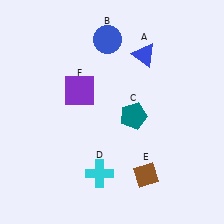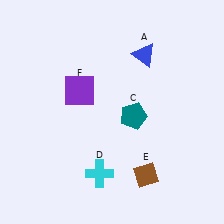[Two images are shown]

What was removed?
The blue circle (B) was removed in Image 2.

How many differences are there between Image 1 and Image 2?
There is 1 difference between the two images.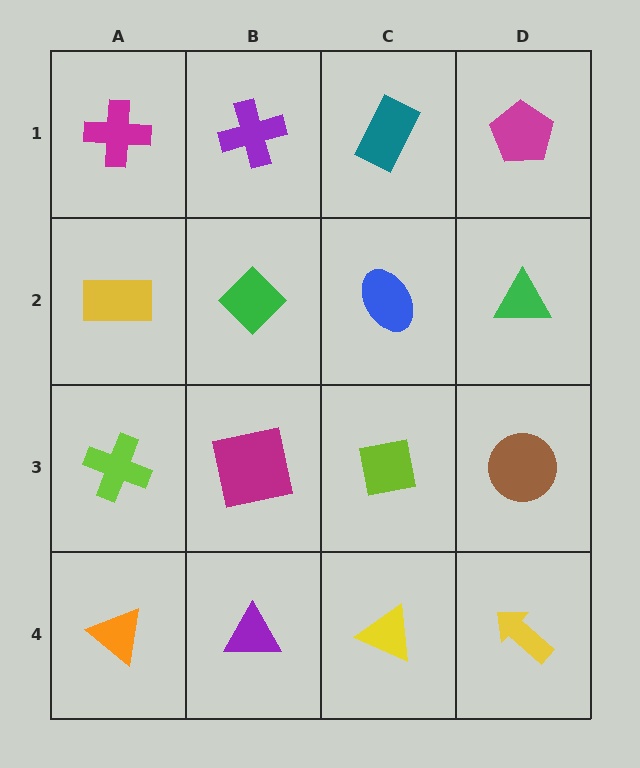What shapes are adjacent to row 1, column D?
A green triangle (row 2, column D), a teal rectangle (row 1, column C).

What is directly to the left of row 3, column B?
A lime cross.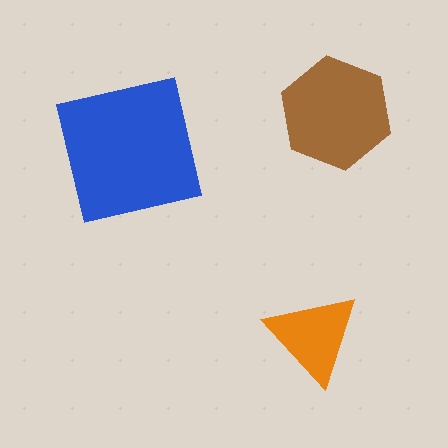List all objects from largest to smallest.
The blue square, the brown hexagon, the orange triangle.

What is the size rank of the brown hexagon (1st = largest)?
2nd.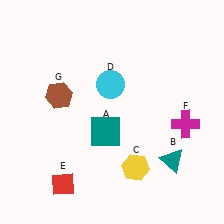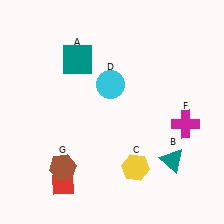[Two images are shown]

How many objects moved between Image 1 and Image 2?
2 objects moved between the two images.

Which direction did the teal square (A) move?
The teal square (A) moved up.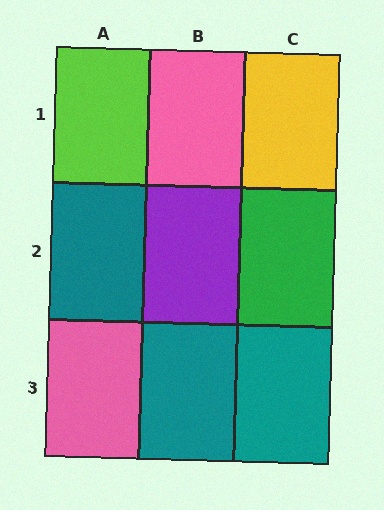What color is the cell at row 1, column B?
Pink.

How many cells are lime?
1 cell is lime.